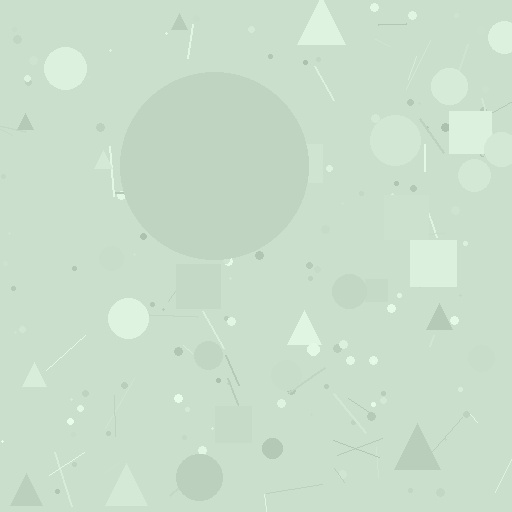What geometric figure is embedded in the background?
A circle is embedded in the background.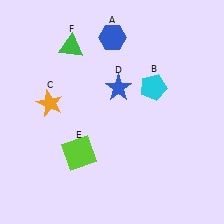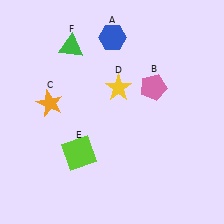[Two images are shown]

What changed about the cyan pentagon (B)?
In Image 1, B is cyan. In Image 2, it changed to pink.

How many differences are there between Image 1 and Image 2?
There are 2 differences between the two images.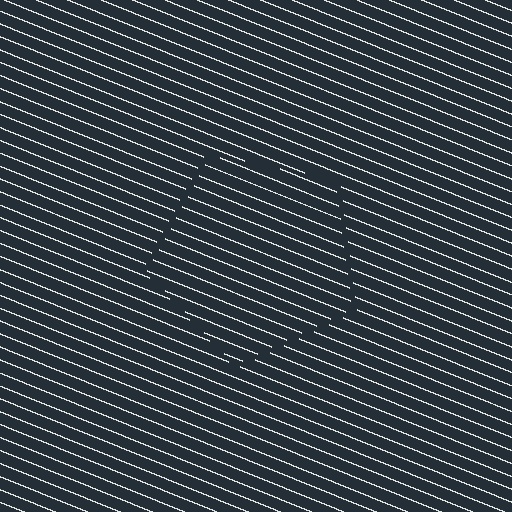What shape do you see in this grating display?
An illusory pentagon. The interior of the shape contains the same grating, shifted by half a period — the contour is defined by the phase discontinuity where line-ends from the inner and outer gratings abut.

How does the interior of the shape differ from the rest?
The interior of the shape contains the same grating, shifted by half a period — the contour is defined by the phase discontinuity where line-ends from the inner and outer gratings abut.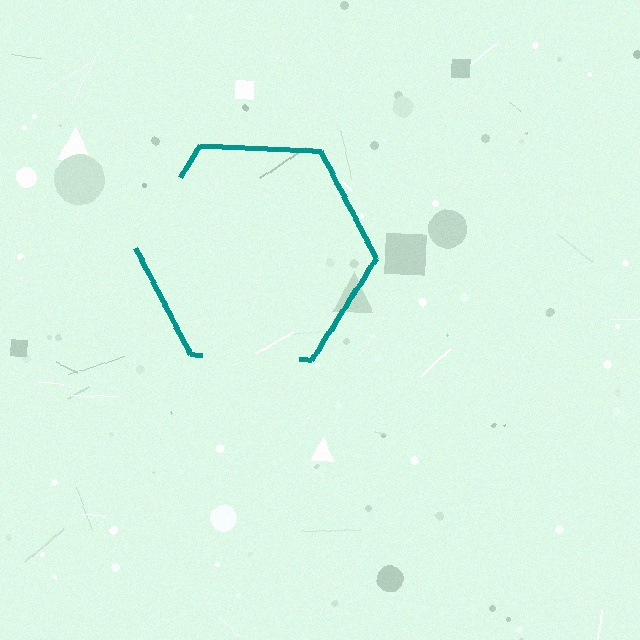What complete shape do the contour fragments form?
The contour fragments form a hexagon.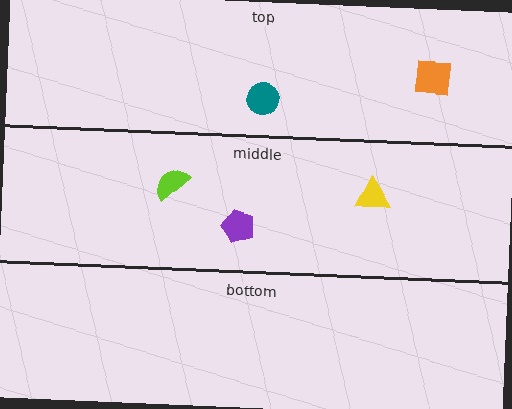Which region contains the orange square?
The top region.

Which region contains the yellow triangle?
The middle region.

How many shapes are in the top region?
2.